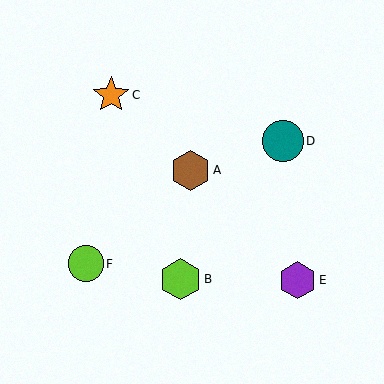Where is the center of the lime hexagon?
The center of the lime hexagon is at (181, 279).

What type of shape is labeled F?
Shape F is a lime circle.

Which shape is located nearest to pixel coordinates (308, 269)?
The purple hexagon (labeled E) at (297, 280) is nearest to that location.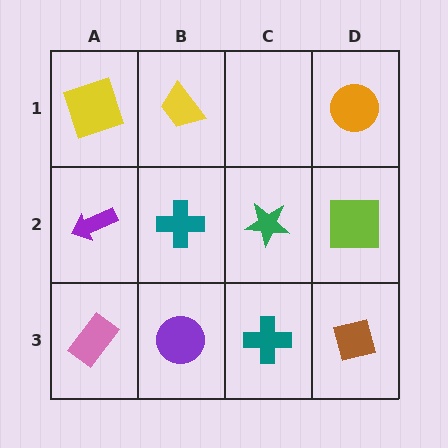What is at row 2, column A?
A purple arrow.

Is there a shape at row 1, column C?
No, that cell is empty.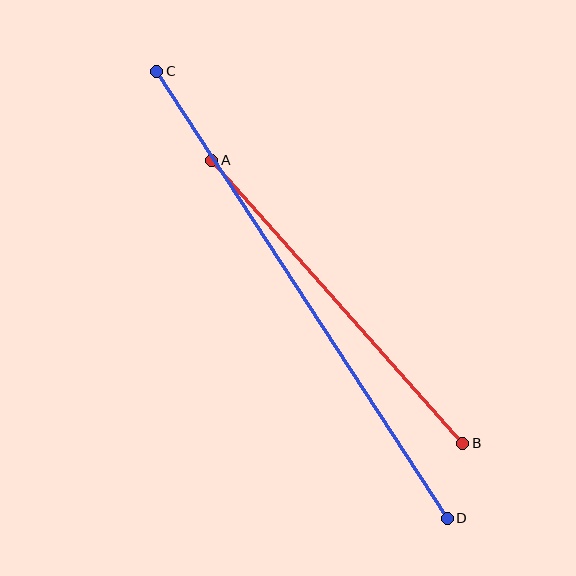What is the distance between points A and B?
The distance is approximately 378 pixels.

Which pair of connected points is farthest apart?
Points C and D are farthest apart.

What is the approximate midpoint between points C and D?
The midpoint is at approximately (302, 295) pixels.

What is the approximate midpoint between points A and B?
The midpoint is at approximately (337, 302) pixels.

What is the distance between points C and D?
The distance is approximately 533 pixels.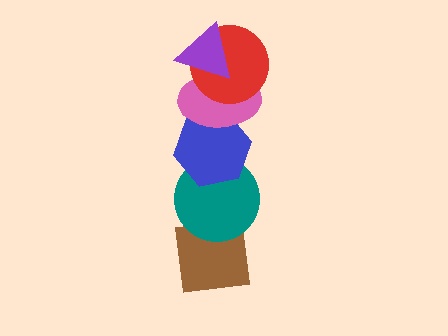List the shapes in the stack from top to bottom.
From top to bottom: the purple triangle, the red circle, the pink ellipse, the blue hexagon, the teal circle, the brown square.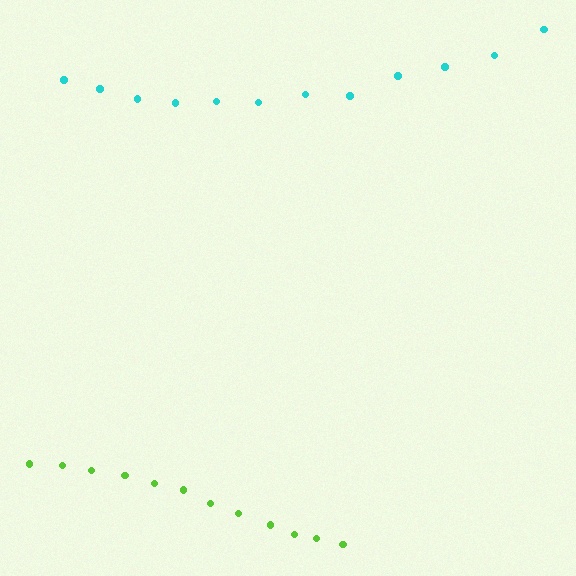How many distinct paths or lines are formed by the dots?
There are 2 distinct paths.